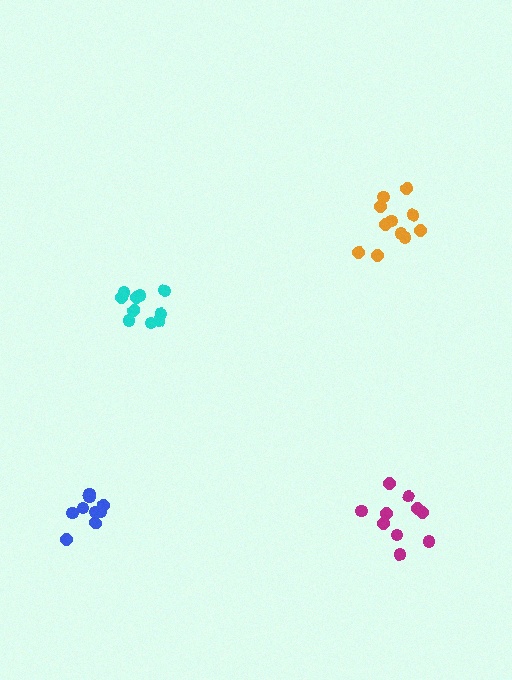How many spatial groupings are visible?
There are 4 spatial groupings.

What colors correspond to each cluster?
The clusters are colored: magenta, blue, cyan, orange.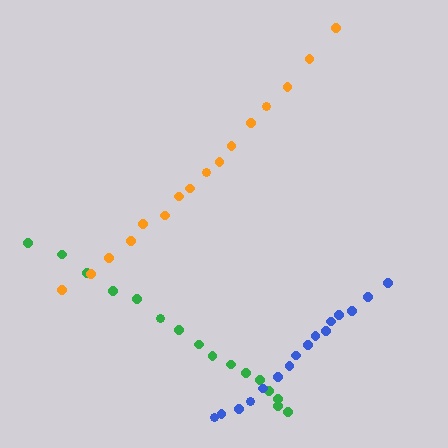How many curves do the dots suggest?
There are 3 distinct paths.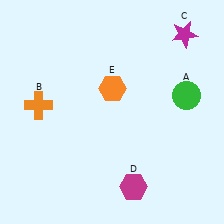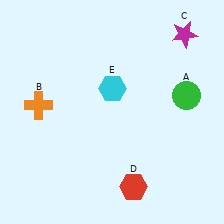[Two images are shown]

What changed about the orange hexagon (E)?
In Image 1, E is orange. In Image 2, it changed to cyan.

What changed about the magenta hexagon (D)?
In Image 1, D is magenta. In Image 2, it changed to red.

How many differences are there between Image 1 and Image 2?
There are 2 differences between the two images.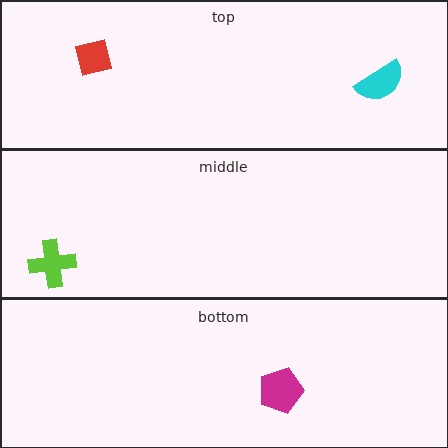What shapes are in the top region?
The red square, the cyan semicircle.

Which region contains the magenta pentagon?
The bottom region.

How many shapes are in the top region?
2.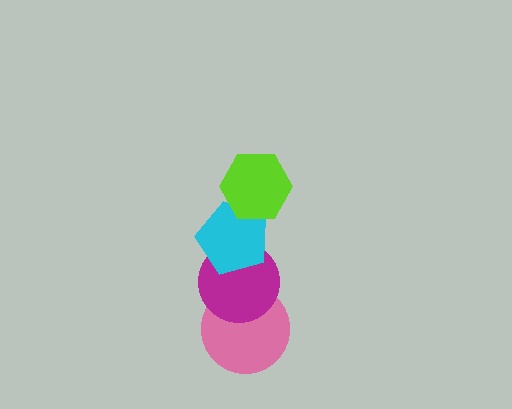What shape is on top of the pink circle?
The magenta circle is on top of the pink circle.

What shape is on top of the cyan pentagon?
The lime hexagon is on top of the cyan pentagon.